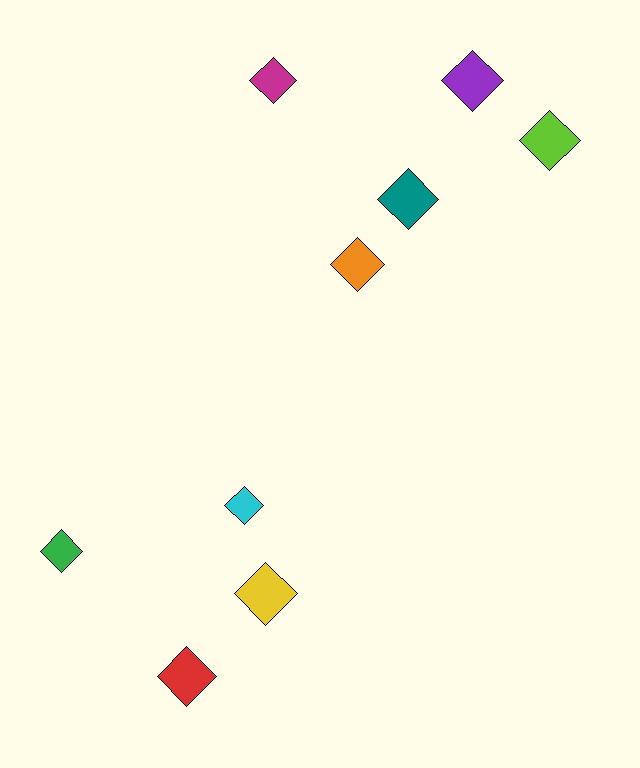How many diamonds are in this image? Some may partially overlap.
There are 9 diamonds.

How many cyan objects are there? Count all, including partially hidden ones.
There is 1 cyan object.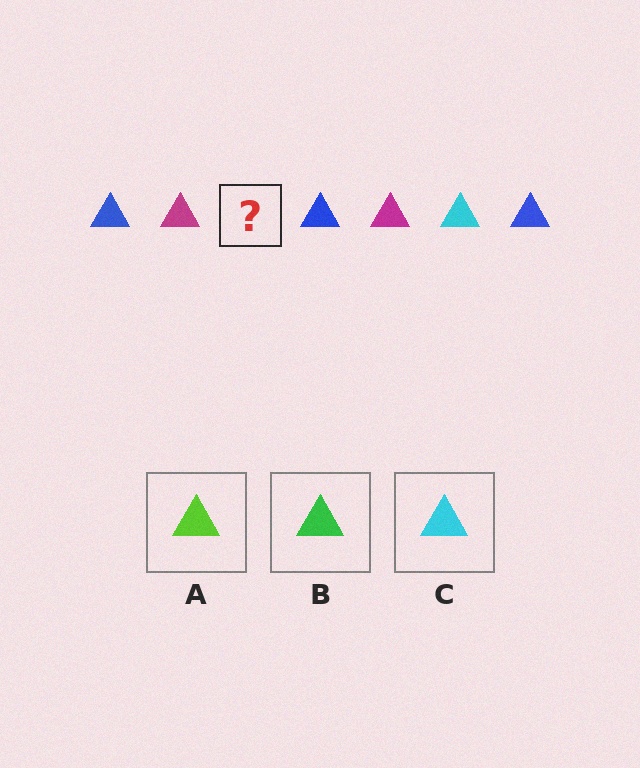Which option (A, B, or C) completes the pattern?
C.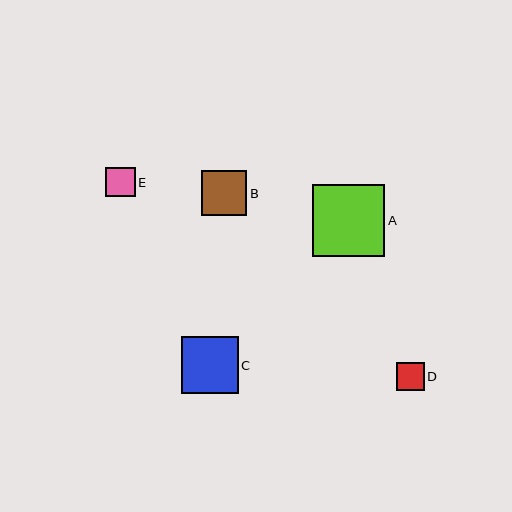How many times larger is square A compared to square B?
Square A is approximately 1.6 times the size of square B.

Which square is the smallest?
Square D is the smallest with a size of approximately 28 pixels.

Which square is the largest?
Square A is the largest with a size of approximately 72 pixels.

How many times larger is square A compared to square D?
Square A is approximately 2.6 times the size of square D.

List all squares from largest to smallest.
From largest to smallest: A, C, B, E, D.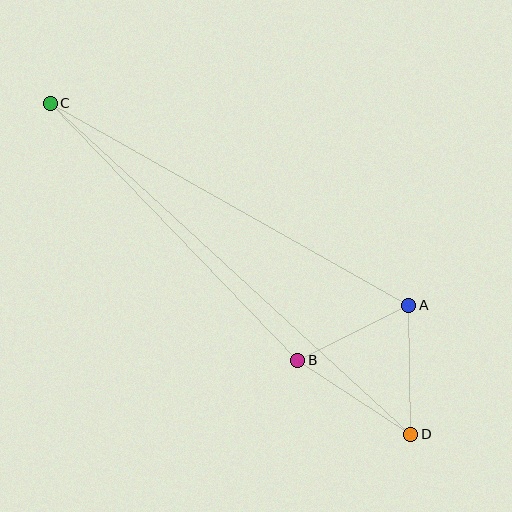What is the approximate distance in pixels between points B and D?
The distance between B and D is approximately 135 pixels.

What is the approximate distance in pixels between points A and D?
The distance between A and D is approximately 129 pixels.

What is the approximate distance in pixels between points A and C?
The distance between A and C is approximately 411 pixels.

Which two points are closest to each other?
Points A and B are closest to each other.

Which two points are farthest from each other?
Points C and D are farthest from each other.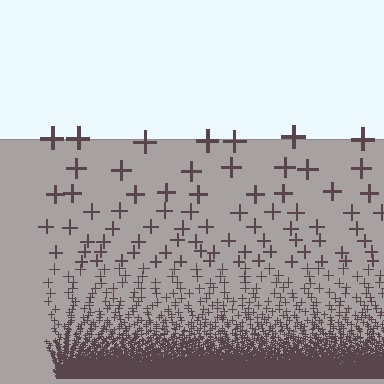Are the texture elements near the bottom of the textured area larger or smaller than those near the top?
Smaller. The gradient is inverted — elements near the bottom are smaller and denser.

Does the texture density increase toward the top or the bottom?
Density increases toward the bottom.